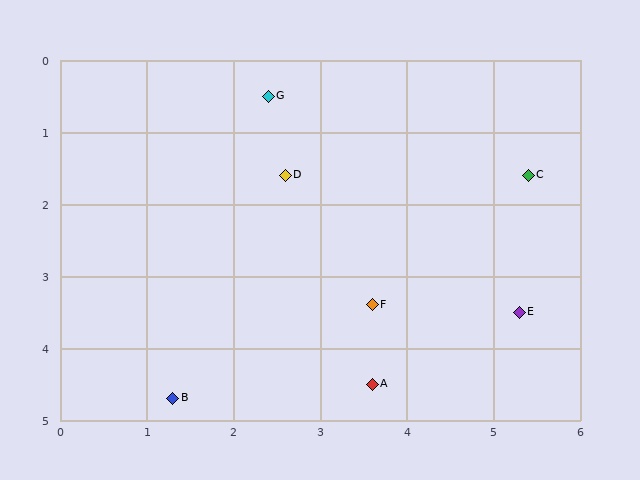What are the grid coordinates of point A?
Point A is at approximately (3.6, 4.5).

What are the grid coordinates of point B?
Point B is at approximately (1.3, 4.7).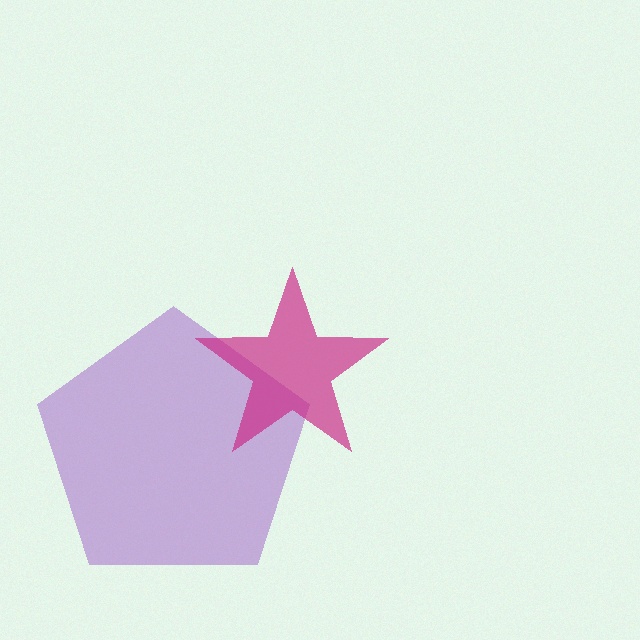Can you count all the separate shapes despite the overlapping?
Yes, there are 2 separate shapes.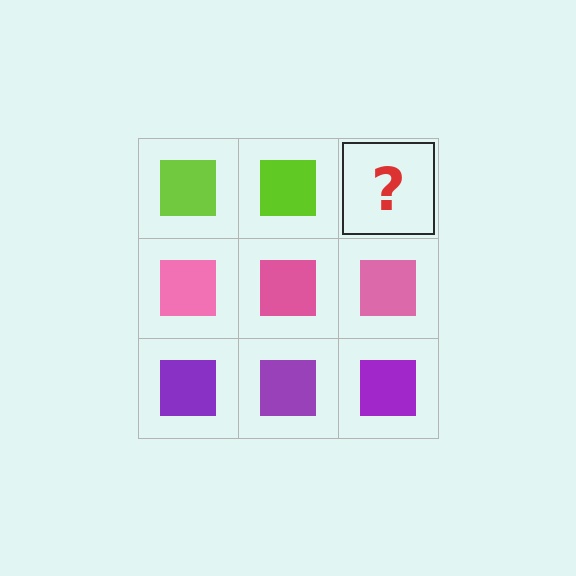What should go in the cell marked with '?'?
The missing cell should contain a lime square.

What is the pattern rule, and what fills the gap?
The rule is that each row has a consistent color. The gap should be filled with a lime square.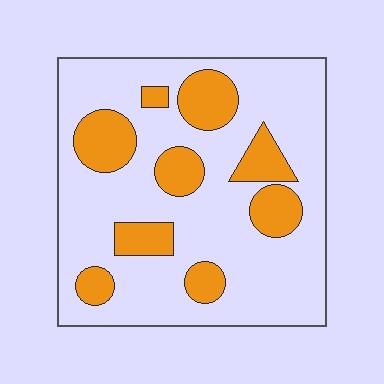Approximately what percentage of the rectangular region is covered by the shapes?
Approximately 25%.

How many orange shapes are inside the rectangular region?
9.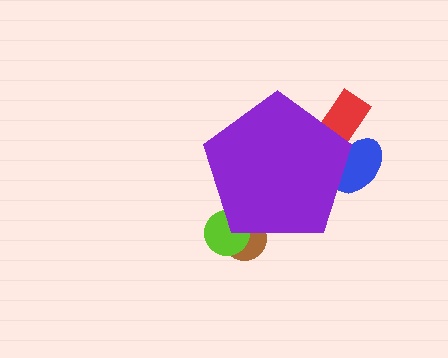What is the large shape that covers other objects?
A purple pentagon.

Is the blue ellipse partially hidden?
Yes, the blue ellipse is partially hidden behind the purple pentagon.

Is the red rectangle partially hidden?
Yes, the red rectangle is partially hidden behind the purple pentagon.